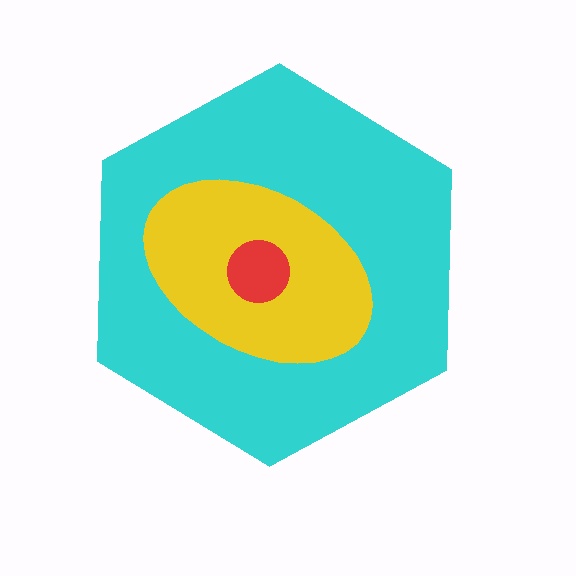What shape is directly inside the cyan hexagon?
The yellow ellipse.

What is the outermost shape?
The cyan hexagon.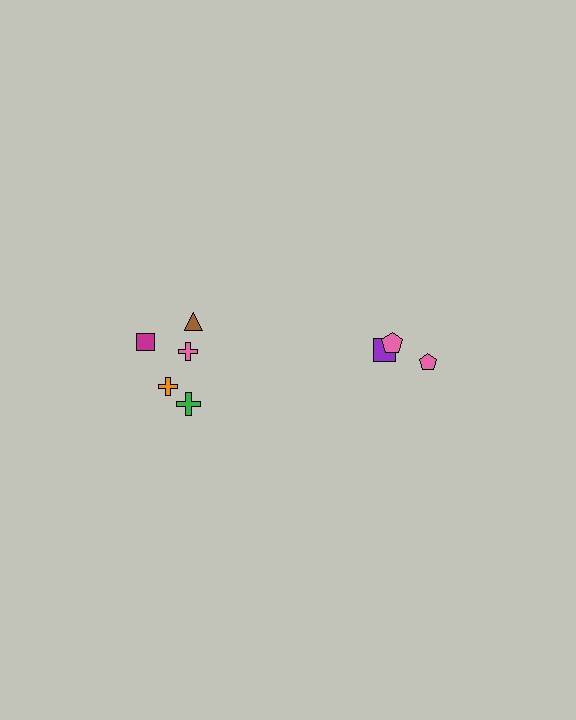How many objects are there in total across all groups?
There are 8 objects.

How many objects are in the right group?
There are 3 objects.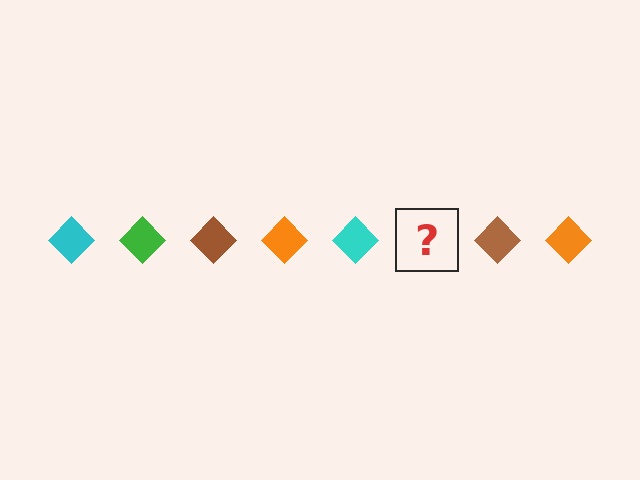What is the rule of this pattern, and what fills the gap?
The rule is that the pattern cycles through cyan, green, brown, orange diamonds. The gap should be filled with a green diamond.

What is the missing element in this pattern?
The missing element is a green diamond.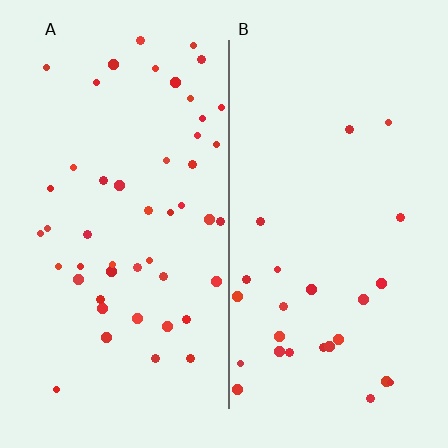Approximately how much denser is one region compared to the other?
Approximately 2.0× — region A over region B.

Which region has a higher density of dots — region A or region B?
A (the left).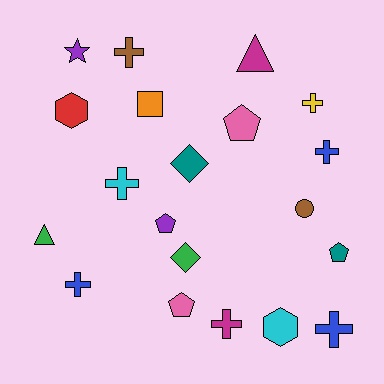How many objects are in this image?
There are 20 objects.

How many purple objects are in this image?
There are 2 purple objects.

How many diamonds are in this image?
There are 2 diamonds.